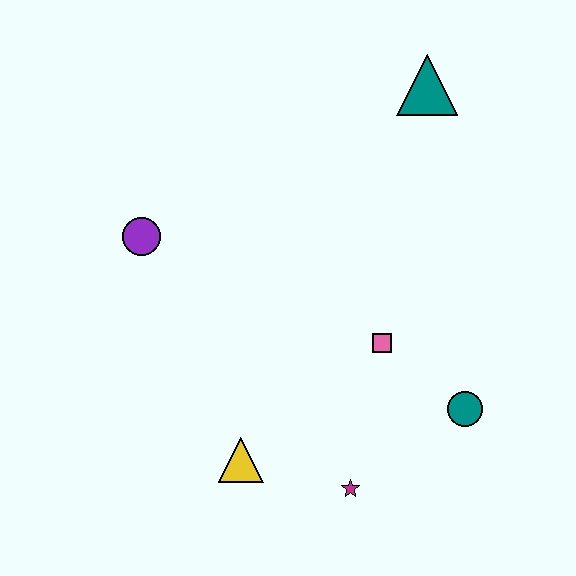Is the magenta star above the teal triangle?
No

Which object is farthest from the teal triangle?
The yellow triangle is farthest from the teal triangle.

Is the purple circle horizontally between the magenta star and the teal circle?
No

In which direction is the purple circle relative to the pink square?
The purple circle is to the left of the pink square.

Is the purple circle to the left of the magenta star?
Yes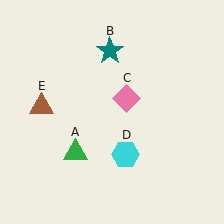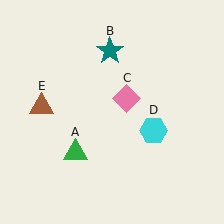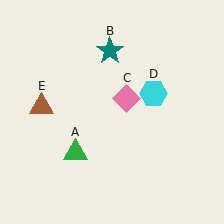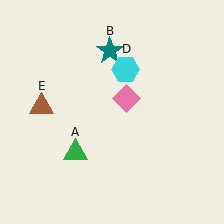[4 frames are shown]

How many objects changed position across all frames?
1 object changed position: cyan hexagon (object D).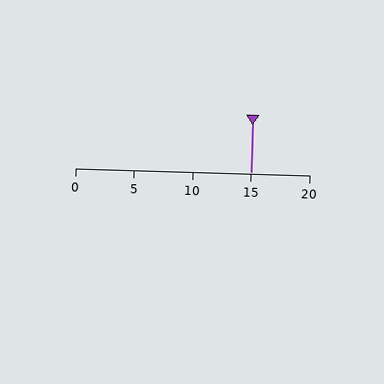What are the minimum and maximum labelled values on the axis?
The axis runs from 0 to 20.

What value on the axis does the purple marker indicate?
The marker indicates approximately 15.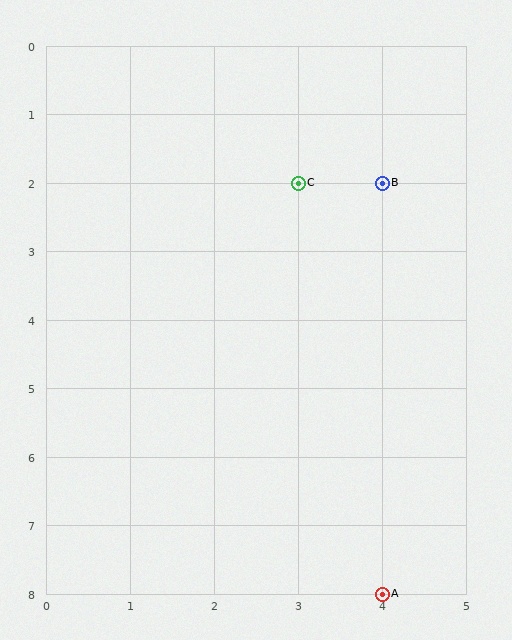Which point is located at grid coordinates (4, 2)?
Point B is at (4, 2).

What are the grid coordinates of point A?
Point A is at grid coordinates (4, 8).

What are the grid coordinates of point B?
Point B is at grid coordinates (4, 2).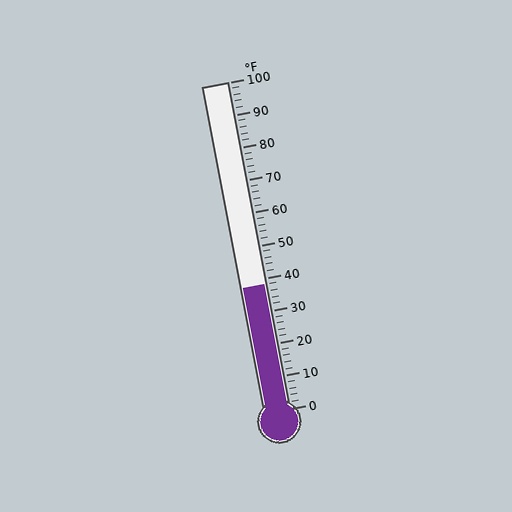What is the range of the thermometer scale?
The thermometer scale ranges from 0°F to 100°F.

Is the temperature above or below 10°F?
The temperature is above 10°F.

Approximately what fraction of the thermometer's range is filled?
The thermometer is filled to approximately 40% of its range.